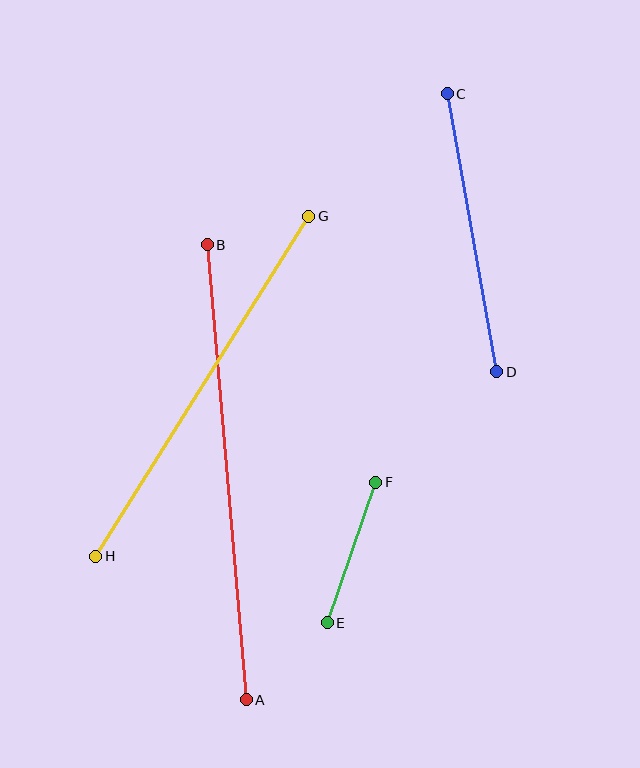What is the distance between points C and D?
The distance is approximately 282 pixels.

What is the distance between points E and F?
The distance is approximately 149 pixels.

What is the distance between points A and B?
The distance is approximately 457 pixels.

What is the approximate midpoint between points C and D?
The midpoint is at approximately (472, 233) pixels.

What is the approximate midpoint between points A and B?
The midpoint is at approximately (227, 472) pixels.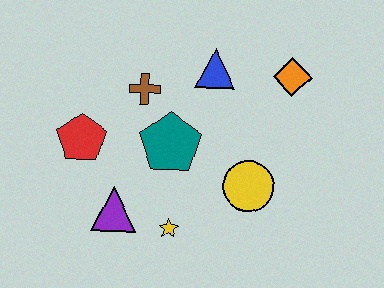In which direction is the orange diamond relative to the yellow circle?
The orange diamond is above the yellow circle.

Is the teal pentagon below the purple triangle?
No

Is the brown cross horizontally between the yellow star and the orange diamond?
No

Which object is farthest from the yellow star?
The orange diamond is farthest from the yellow star.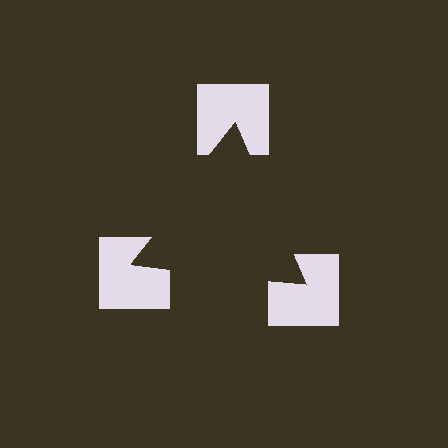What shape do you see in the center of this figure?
An illusory triangle — its edges are inferred from the aligned wedge cuts in the notched squares, not physically drawn.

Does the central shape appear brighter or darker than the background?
It typically appears slightly darker than the background, even though no actual brightness change is drawn.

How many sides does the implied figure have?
3 sides.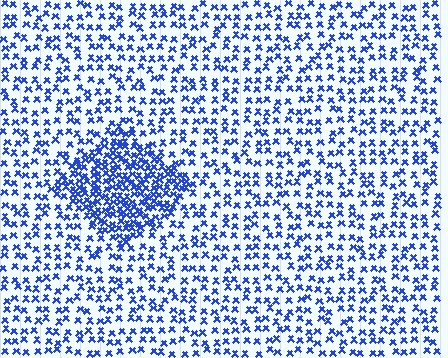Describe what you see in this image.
The image contains small blue elements arranged at two different densities. A diamond-shaped region is visible where the elements are more densely packed than the surrounding area.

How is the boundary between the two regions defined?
The boundary is defined by a change in element density (approximately 2.4x ratio). All elements are the same color, size, and shape.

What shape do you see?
I see a diamond.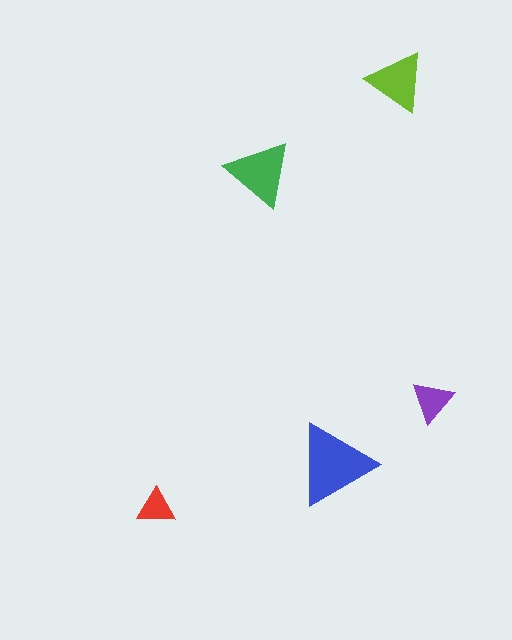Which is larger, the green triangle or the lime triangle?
The green one.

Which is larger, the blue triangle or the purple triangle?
The blue one.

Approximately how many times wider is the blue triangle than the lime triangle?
About 1.5 times wider.